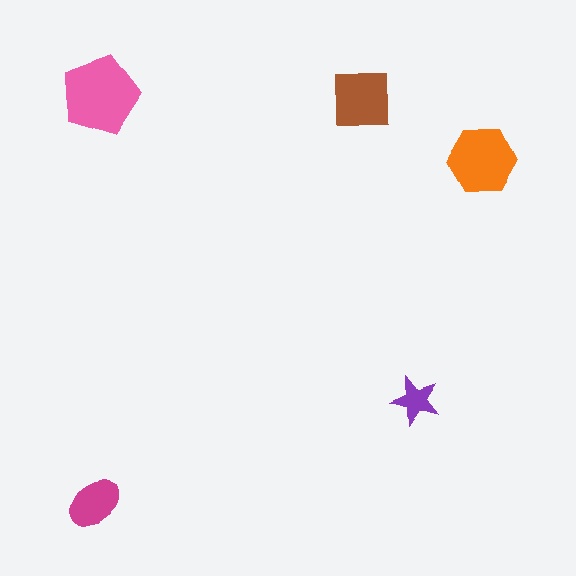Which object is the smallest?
The purple star.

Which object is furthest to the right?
The orange hexagon is rightmost.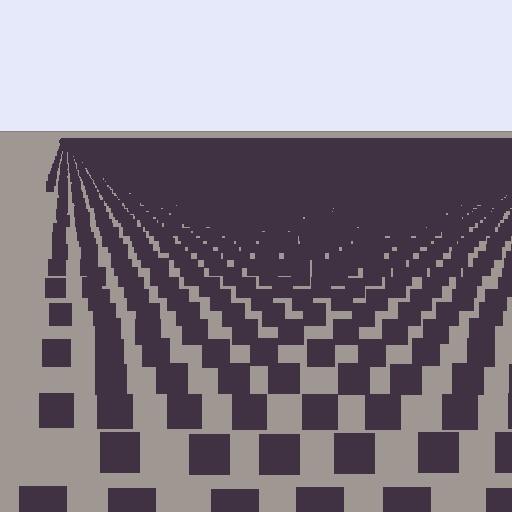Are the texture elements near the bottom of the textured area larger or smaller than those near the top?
Larger. Near the bottom, elements are closer to the viewer and appear at a bigger on-screen size.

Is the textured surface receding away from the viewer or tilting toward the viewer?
The surface is receding away from the viewer. Texture elements get smaller and denser toward the top.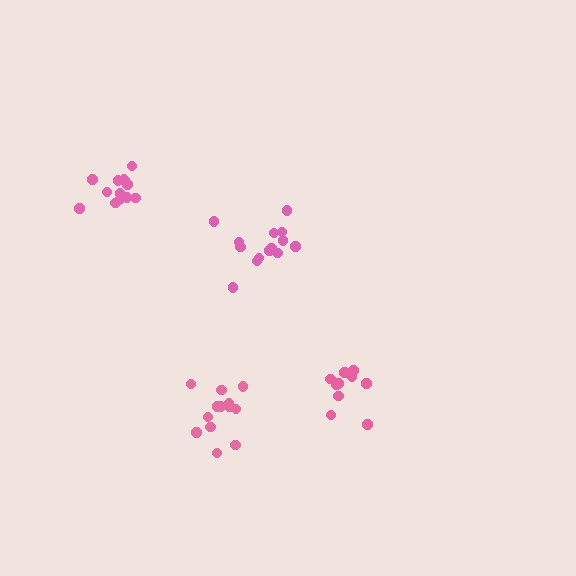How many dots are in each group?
Group 1: 13 dots, Group 2: 10 dots, Group 3: 14 dots, Group 4: 13 dots (50 total).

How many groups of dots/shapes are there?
There are 4 groups.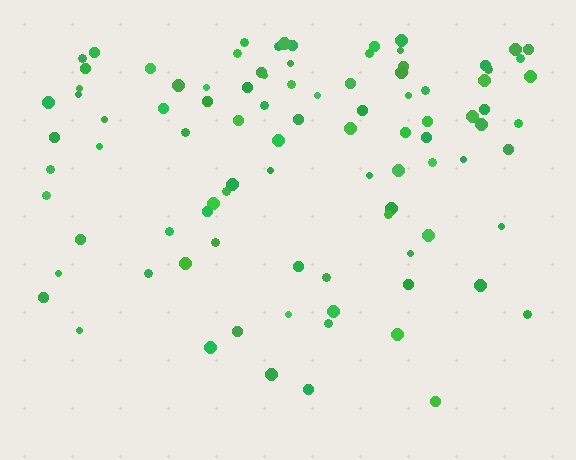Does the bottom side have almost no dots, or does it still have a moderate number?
Still a moderate number, just noticeably fewer than the top.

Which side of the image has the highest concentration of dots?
The top.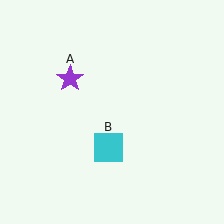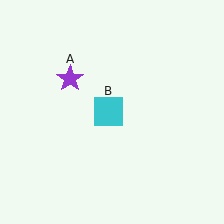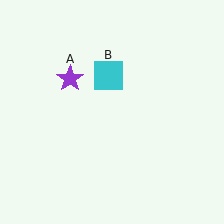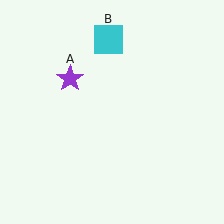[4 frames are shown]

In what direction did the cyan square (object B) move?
The cyan square (object B) moved up.